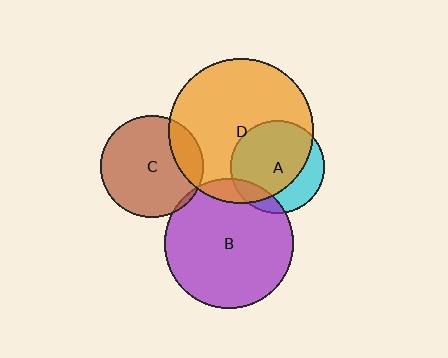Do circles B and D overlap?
Yes.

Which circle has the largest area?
Circle D (orange).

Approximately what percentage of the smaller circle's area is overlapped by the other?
Approximately 10%.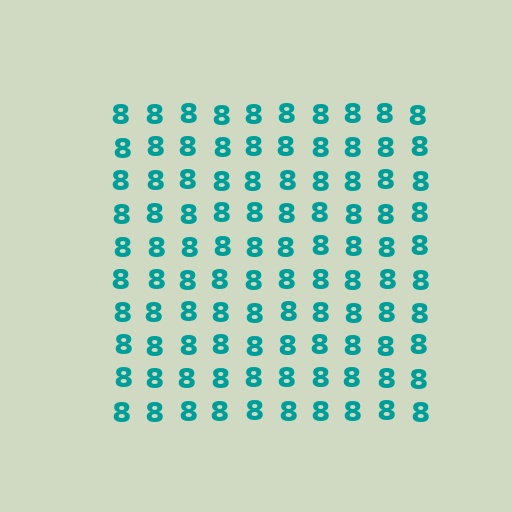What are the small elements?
The small elements are digit 8's.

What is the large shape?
The large shape is a square.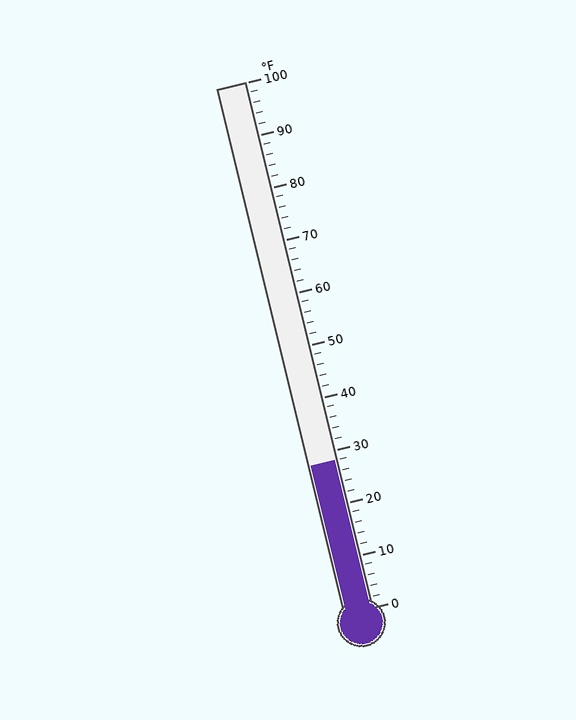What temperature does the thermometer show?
The thermometer shows approximately 28°F.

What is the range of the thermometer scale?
The thermometer scale ranges from 0°F to 100°F.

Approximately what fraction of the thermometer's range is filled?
The thermometer is filled to approximately 30% of its range.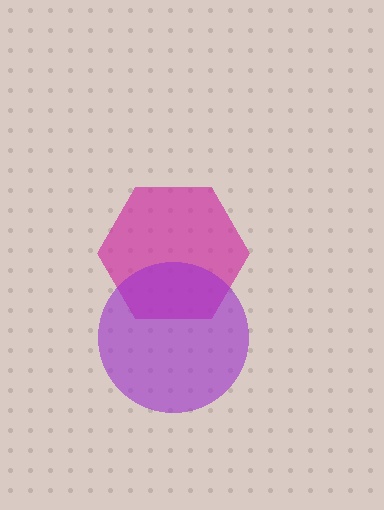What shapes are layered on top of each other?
The layered shapes are: a magenta hexagon, a purple circle.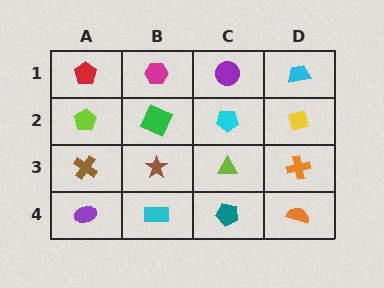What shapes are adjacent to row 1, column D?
A yellow square (row 2, column D), a purple circle (row 1, column C).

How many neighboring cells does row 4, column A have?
2.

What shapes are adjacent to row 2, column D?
A cyan trapezoid (row 1, column D), an orange cross (row 3, column D), a cyan pentagon (row 2, column C).